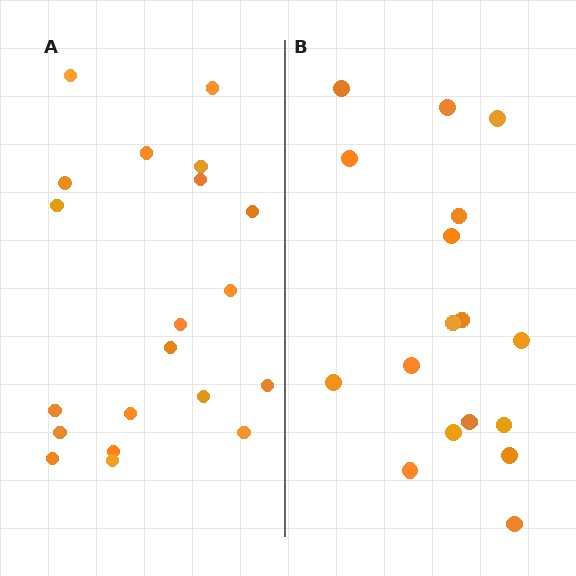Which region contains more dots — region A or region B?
Region A (the left region) has more dots.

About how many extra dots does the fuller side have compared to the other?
Region A has just a few more — roughly 2 or 3 more dots than region B.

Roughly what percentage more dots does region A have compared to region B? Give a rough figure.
About 20% more.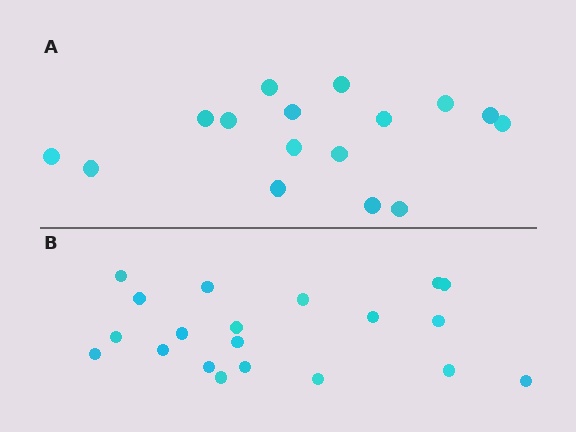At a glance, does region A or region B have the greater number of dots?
Region B (the bottom region) has more dots.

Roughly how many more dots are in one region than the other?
Region B has about 4 more dots than region A.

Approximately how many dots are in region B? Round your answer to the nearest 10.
About 20 dots.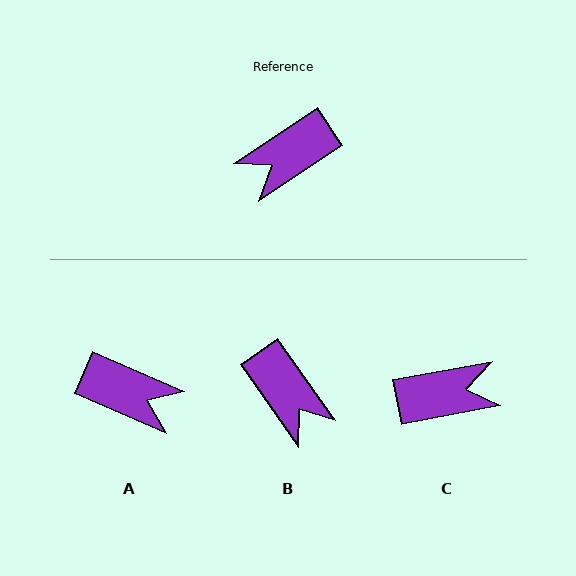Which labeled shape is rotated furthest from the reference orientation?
C, about 157 degrees away.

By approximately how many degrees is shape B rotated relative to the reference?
Approximately 92 degrees counter-clockwise.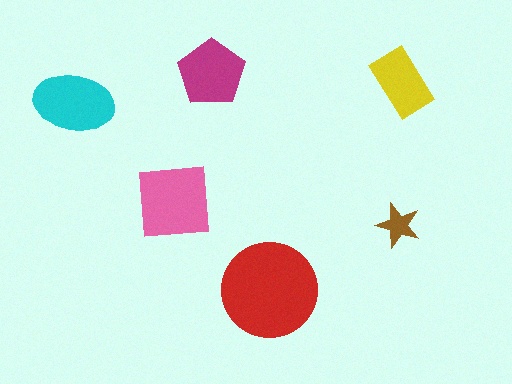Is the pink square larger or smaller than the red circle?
Smaller.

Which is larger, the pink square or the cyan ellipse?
The pink square.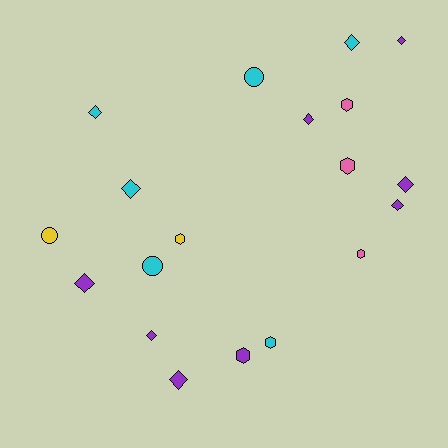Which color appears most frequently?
Purple, with 8 objects.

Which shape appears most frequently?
Diamond, with 10 objects.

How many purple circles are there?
There are no purple circles.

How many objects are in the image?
There are 19 objects.